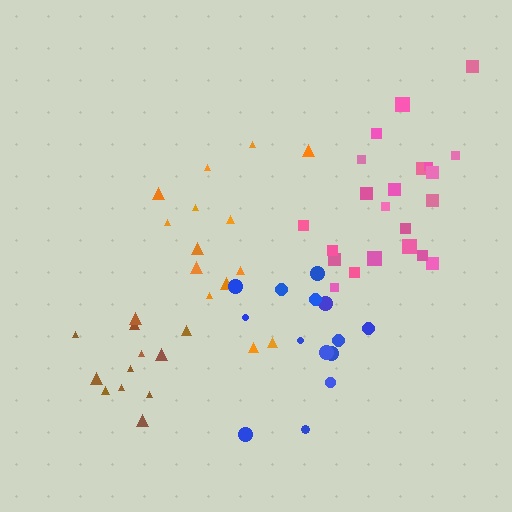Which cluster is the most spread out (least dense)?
Orange.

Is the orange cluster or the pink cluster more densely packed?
Pink.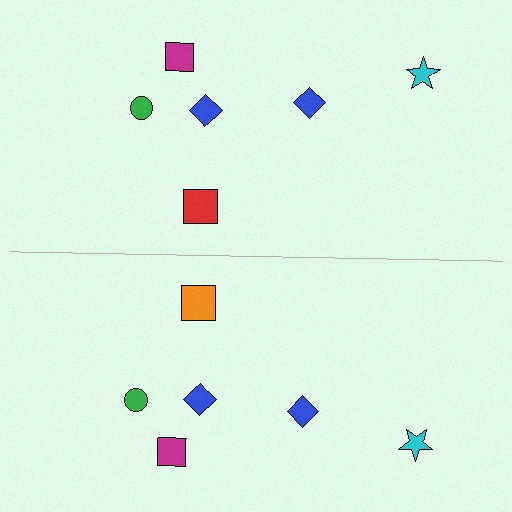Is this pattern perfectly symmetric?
No, the pattern is not perfectly symmetric. The orange square on the bottom side breaks the symmetry — its mirror counterpart is red.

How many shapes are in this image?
There are 12 shapes in this image.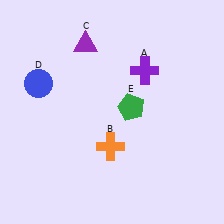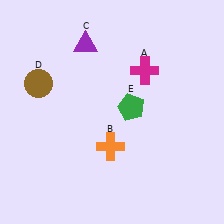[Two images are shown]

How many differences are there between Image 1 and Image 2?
There are 2 differences between the two images.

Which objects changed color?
A changed from purple to magenta. D changed from blue to brown.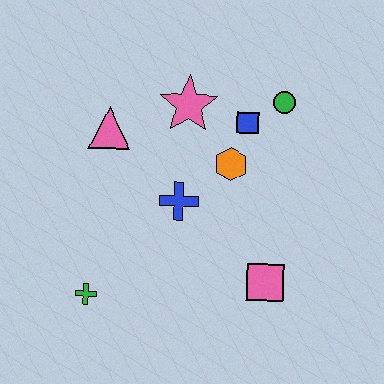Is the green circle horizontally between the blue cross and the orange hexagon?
No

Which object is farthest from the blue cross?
The green circle is farthest from the blue cross.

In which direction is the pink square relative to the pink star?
The pink square is below the pink star.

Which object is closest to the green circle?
The blue square is closest to the green circle.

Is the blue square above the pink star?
No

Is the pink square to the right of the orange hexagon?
Yes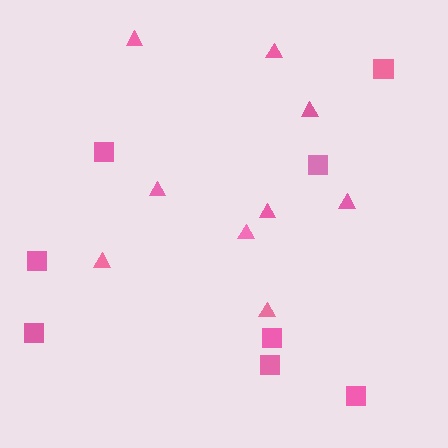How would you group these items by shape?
There are 2 groups: one group of triangles (9) and one group of squares (8).